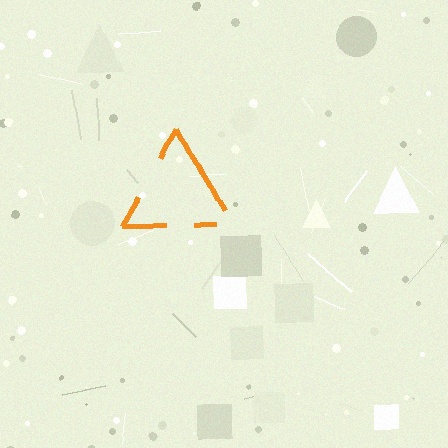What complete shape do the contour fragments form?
The contour fragments form a triangle.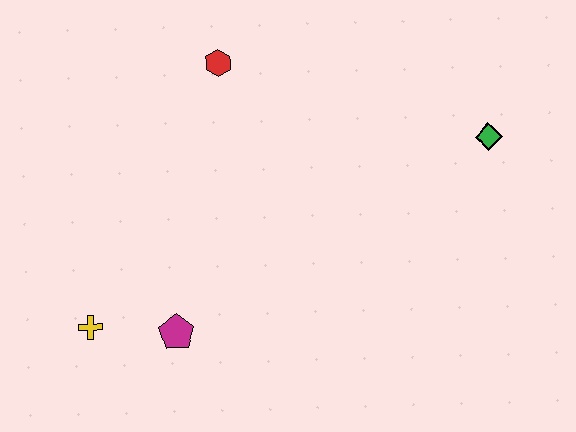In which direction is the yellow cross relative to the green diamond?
The yellow cross is to the left of the green diamond.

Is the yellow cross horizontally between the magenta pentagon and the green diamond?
No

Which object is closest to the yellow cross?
The magenta pentagon is closest to the yellow cross.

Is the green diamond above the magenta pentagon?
Yes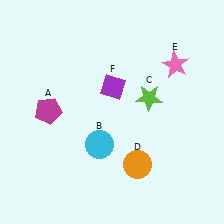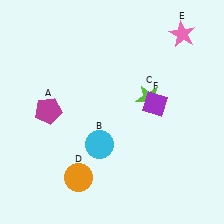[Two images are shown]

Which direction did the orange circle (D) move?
The orange circle (D) moved left.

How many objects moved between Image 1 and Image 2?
3 objects moved between the two images.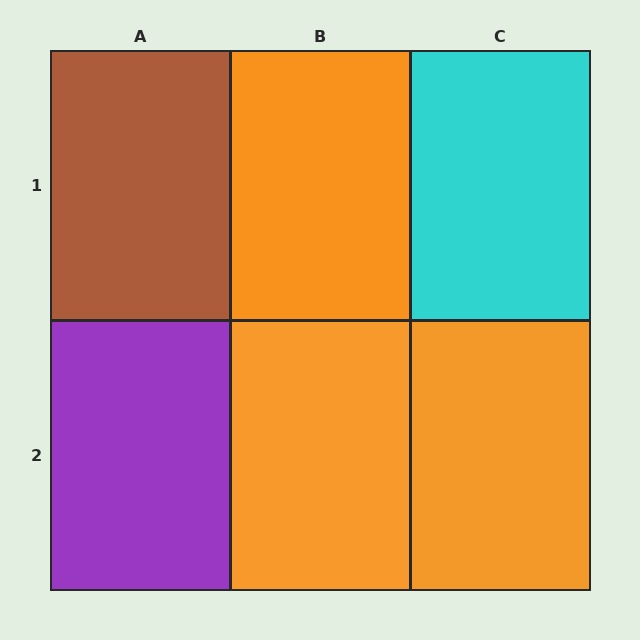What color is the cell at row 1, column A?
Brown.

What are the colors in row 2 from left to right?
Purple, orange, orange.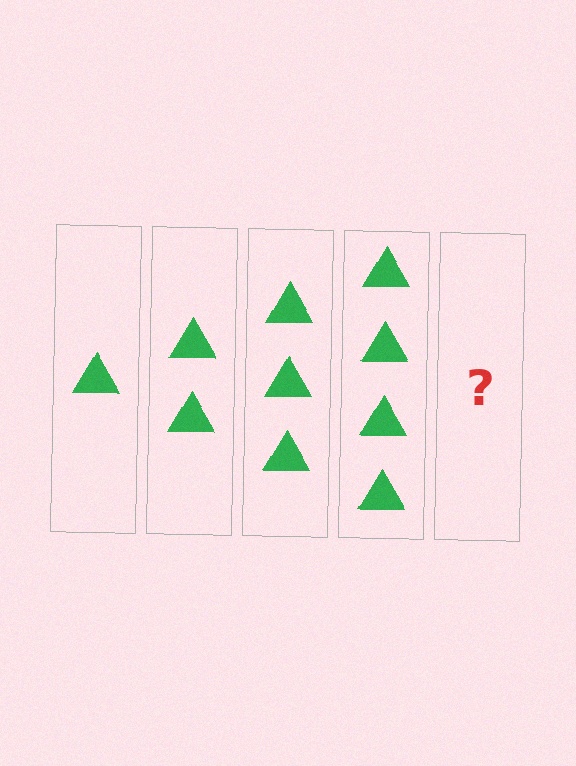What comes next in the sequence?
The next element should be 5 triangles.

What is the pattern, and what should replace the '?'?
The pattern is that each step adds one more triangle. The '?' should be 5 triangles.